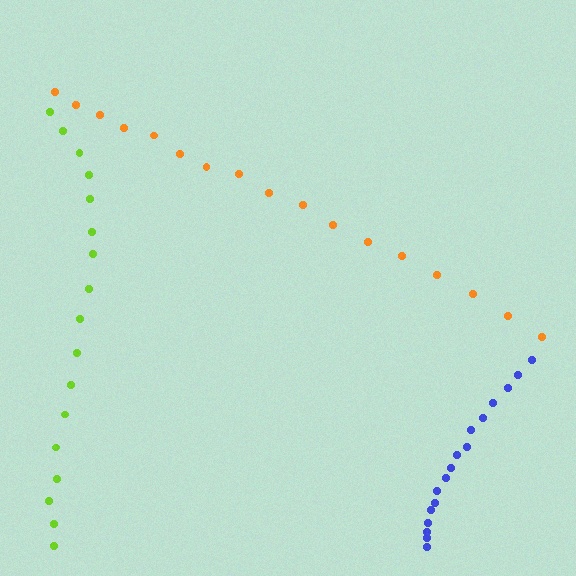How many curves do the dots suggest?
There are 3 distinct paths.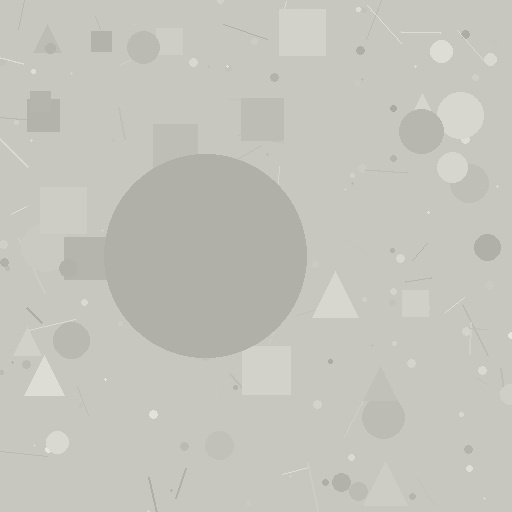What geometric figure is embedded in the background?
A circle is embedded in the background.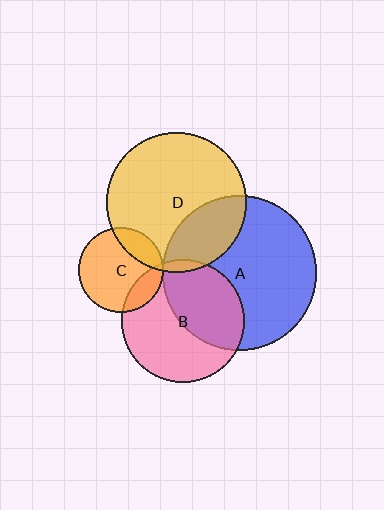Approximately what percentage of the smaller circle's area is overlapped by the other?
Approximately 25%.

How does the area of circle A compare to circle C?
Approximately 3.3 times.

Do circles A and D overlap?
Yes.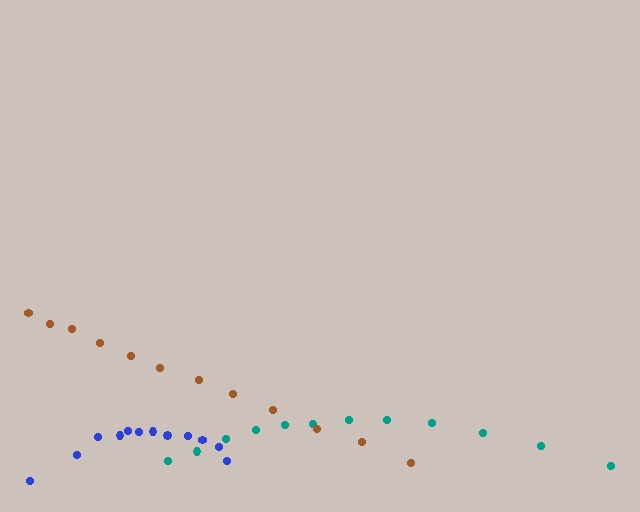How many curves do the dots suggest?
There are 3 distinct paths.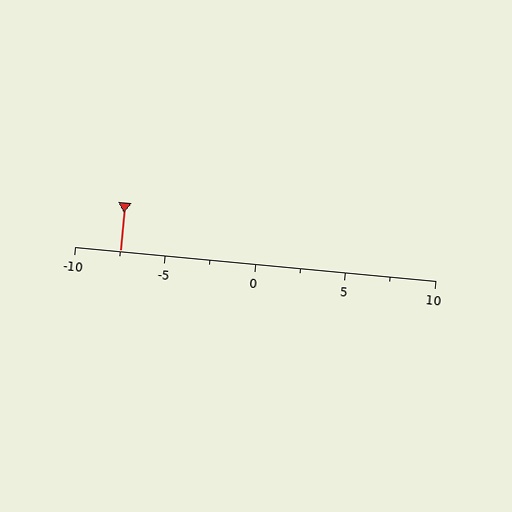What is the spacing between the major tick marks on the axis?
The major ticks are spaced 5 apart.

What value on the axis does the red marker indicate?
The marker indicates approximately -7.5.